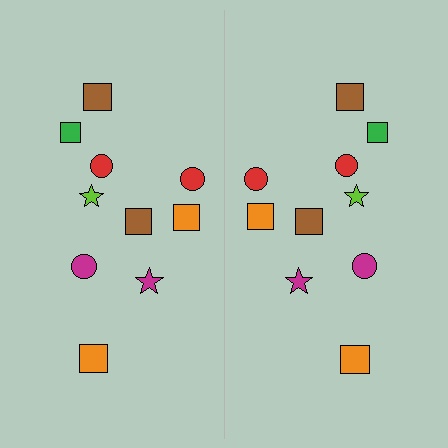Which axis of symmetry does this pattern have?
The pattern has a vertical axis of symmetry running through the center of the image.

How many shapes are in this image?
There are 20 shapes in this image.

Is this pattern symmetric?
Yes, this pattern has bilateral (reflection) symmetry.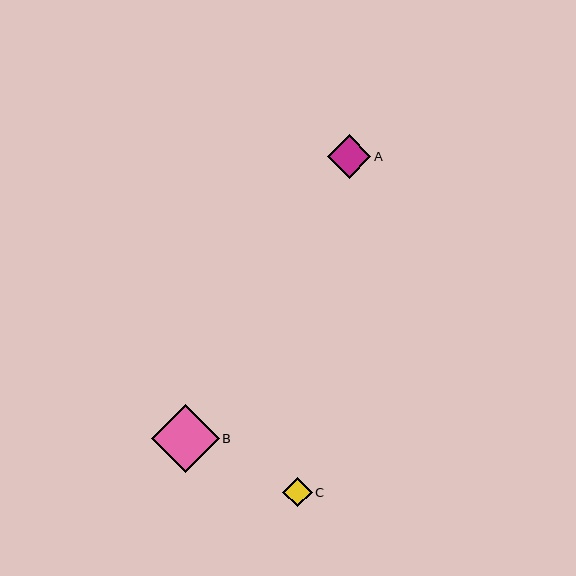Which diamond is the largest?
Diamond B is the largest with a size of approximately 68 pixels.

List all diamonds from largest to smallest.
From largest to smallest: B, A, C.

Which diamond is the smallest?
Diamond C is the smallest with a size of approximately 29 pixels.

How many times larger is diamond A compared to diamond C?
Diamond A is approximately 1.5 times the size of diamond C.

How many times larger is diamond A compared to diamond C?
Diamond A is approximately 1.5 times the size of diamond C.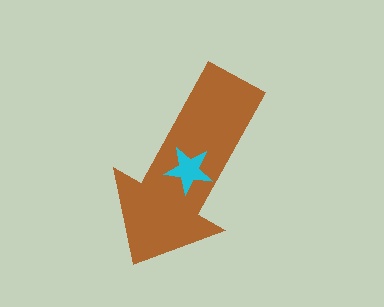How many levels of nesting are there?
2.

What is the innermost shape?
The cyan star.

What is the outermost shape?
The brown arrow.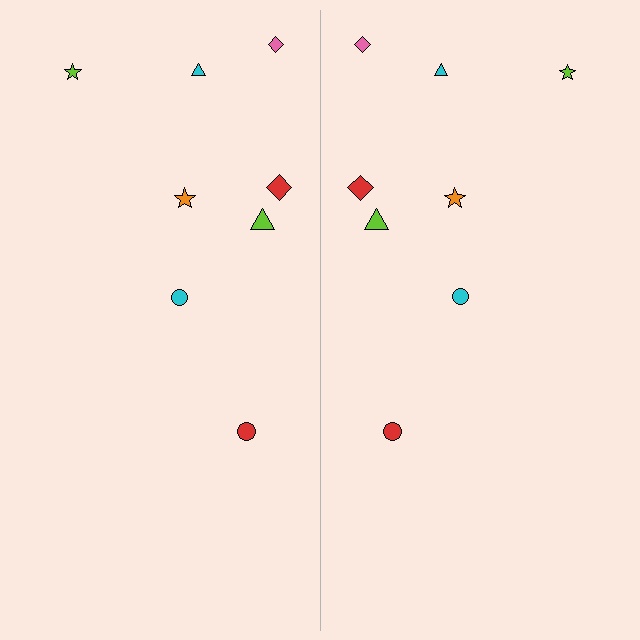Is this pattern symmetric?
Yes, this pattern has bilateral (reflection) symmetry.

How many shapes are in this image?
There are 16 shapes in this image.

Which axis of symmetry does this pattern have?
The pattern has a vertical axis of symmetry running through the center of the image.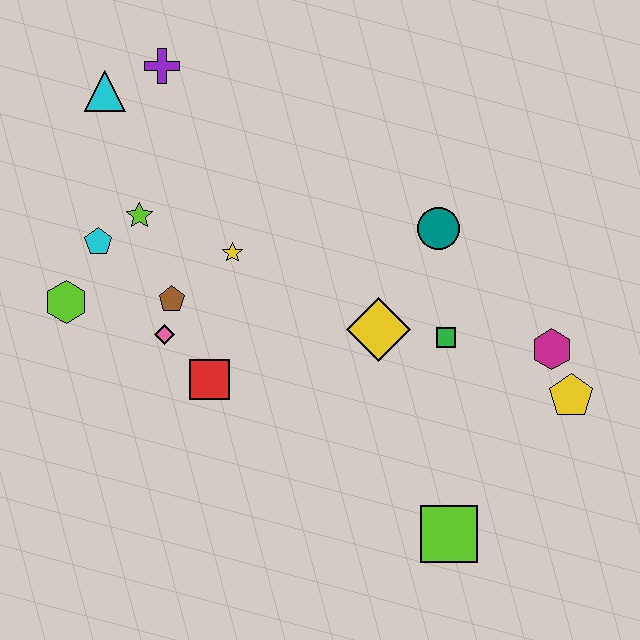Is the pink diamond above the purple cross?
No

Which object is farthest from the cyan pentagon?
The yellow pentagon is farthest from the cyan pentagon.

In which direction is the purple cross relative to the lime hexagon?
The purple cross is above the lime hexagon.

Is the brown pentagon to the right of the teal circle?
No